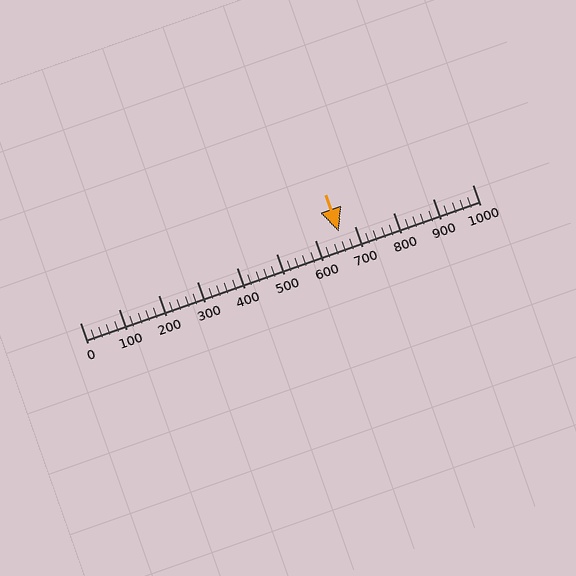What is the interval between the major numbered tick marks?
The major tick marks are spaced 100 units apart.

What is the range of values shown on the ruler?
The ruler shows values from 0 to 1000.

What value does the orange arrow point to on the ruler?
The orange arrow points to approximately 660.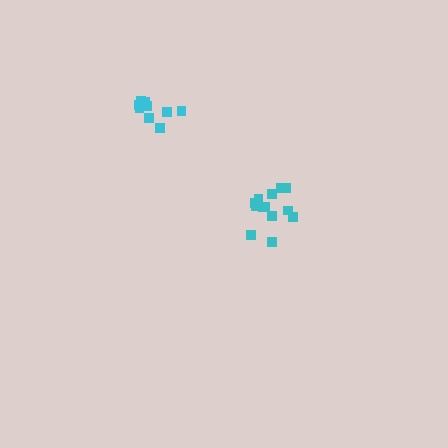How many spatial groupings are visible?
There are 2 spatial groupings.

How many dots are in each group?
Group 1: 13 dots, Group 2: 9 dots (22 total).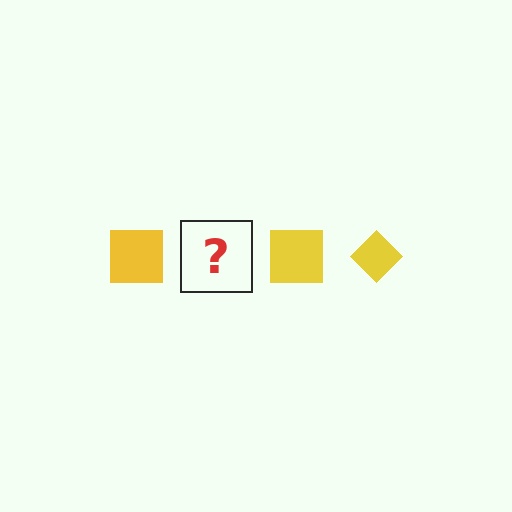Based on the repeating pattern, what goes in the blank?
The blank should be a yellow diamond.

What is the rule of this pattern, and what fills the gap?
The rule is that the pattern cycles through square, diamond shapes in yellow. The gap should be filled with a yellow diamond.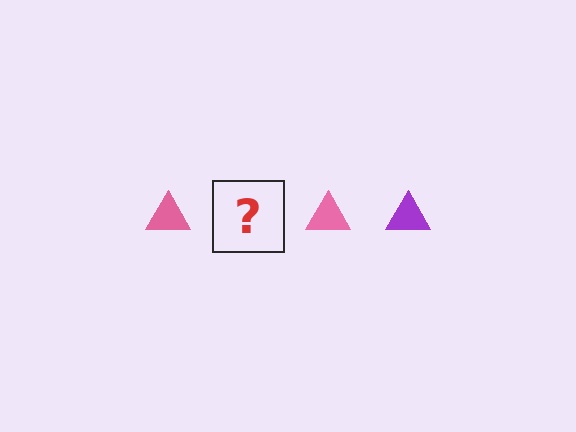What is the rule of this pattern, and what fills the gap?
The rule is that the pattern cycles through pink, purple triangles. The gap should be filled with a purple triangle.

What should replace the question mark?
The question mark should be replaced with a purple triangle.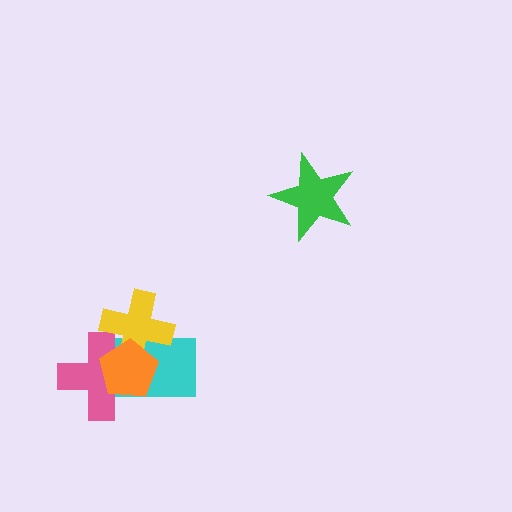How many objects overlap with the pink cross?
3 objects overlap with the pink cross.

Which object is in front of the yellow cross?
The orange pentagon is in front of the yellow cross.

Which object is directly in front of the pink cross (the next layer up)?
The yellow cross is directly in front of the pink cross.